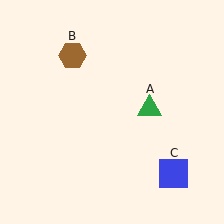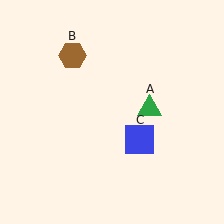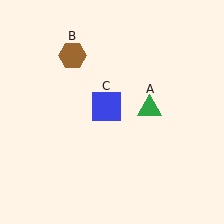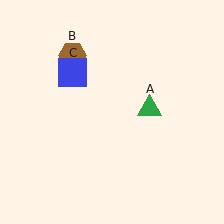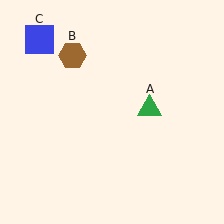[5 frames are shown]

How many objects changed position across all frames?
1 object changed position: blue square (object C).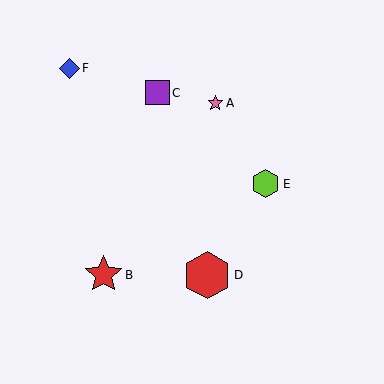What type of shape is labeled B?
Shape B is a red star.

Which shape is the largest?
The red hexagon (labeled D) is the largest.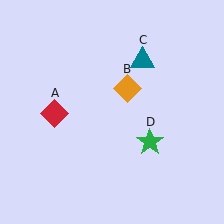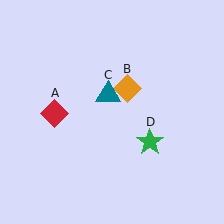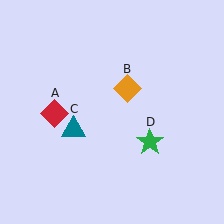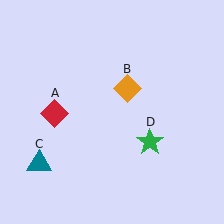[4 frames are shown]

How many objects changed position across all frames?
1 object changed position: teal triangle (object C).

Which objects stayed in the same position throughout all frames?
Red diamond (object A) and orange diamond (object B) and green star (object D) remained stationary.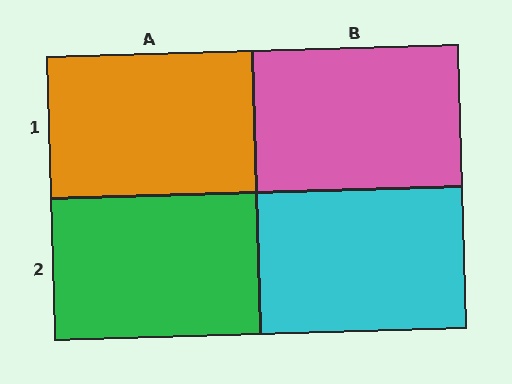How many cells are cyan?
1 cell is cyan.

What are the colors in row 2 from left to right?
Green, cyan.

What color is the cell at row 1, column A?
Orange.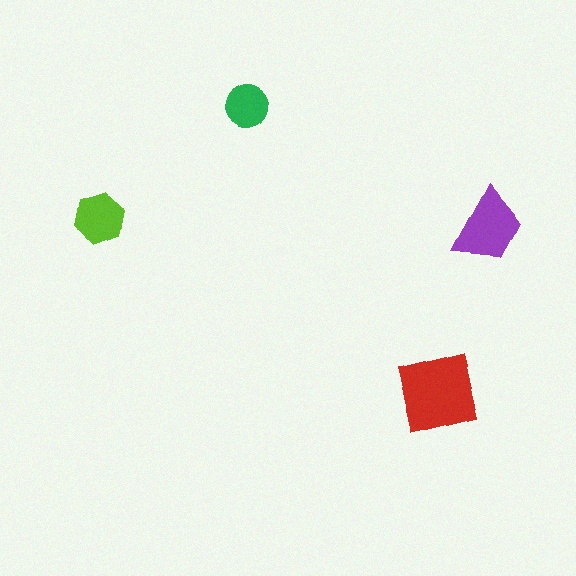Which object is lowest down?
The red square is bottommost.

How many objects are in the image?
There are 4 objects in the image.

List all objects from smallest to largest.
The green circle, the lime hexagon, the purple trapezoid, the red square.